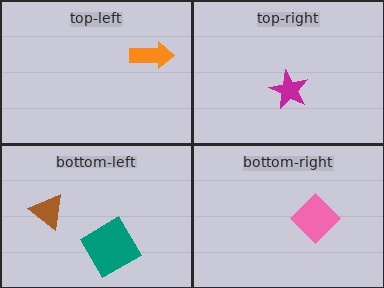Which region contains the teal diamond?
The bottom-left region.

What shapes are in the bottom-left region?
The teal diamond, the brown triangle.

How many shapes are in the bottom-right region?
1.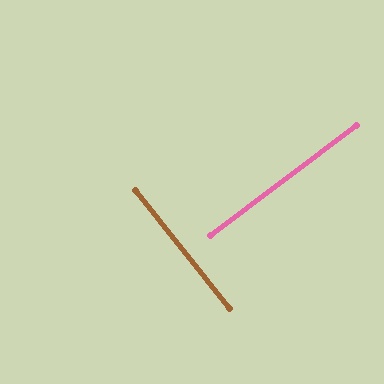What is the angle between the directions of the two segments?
Approximately 89 degrees.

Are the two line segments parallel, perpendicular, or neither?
Perpendicular — they meet at approximately 89°.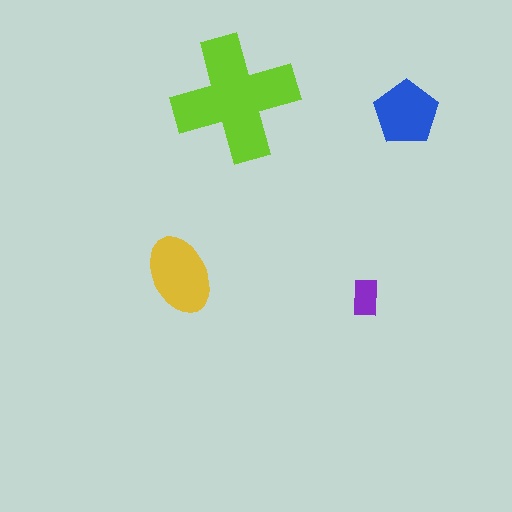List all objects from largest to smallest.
The lime cross, the yellow ellipse, the blue pentagon, the purple rectangle.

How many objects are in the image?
There are 4 objects in the image.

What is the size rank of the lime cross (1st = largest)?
1st.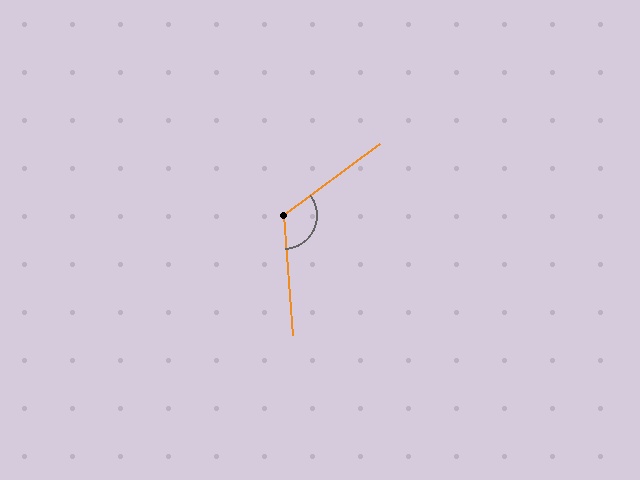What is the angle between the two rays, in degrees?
Approximately 122 degrees.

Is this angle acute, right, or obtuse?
It is obtuse.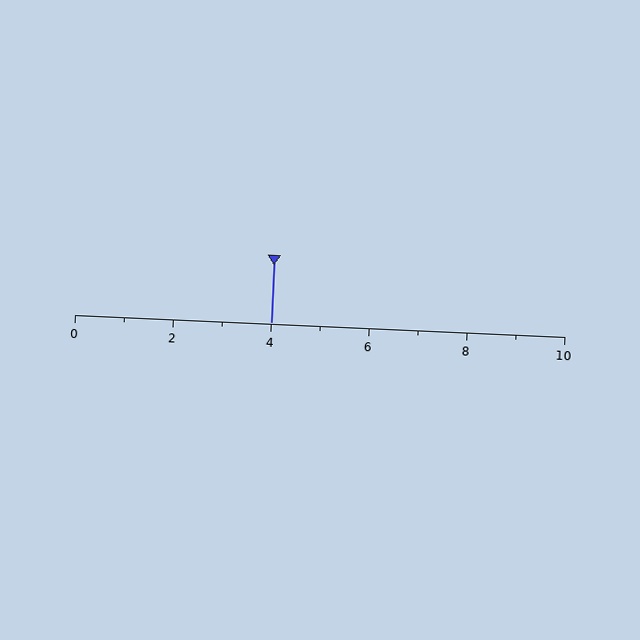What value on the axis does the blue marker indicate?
The marker indicates approximately 4.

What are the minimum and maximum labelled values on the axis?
The axis runs from 0 to 10.